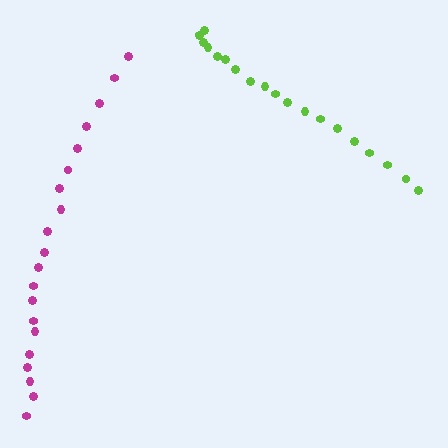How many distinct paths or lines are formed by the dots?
There are 2 distinct paths.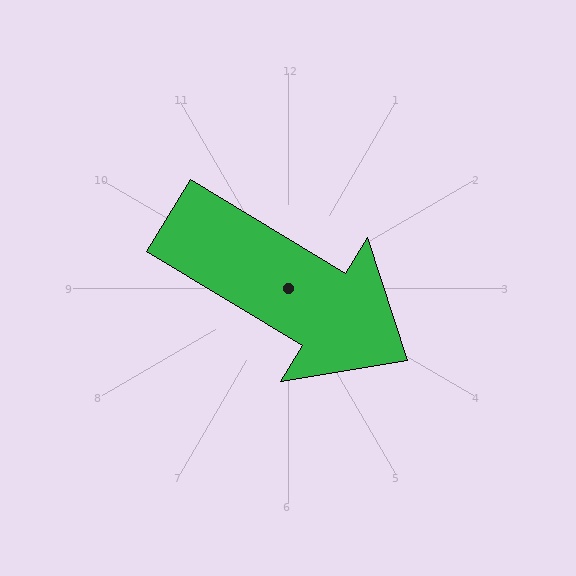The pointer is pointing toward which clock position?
Roughly 4 o'clock.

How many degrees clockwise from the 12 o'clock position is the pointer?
Approximately 121 degrees.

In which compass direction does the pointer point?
Southeast.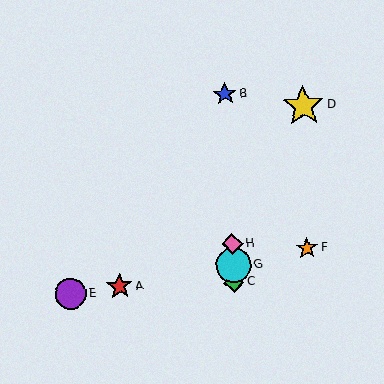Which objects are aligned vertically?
Objects B, C, G, H are aligned vertically.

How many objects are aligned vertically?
4 objects (B, C, G, H) are aligned vertically.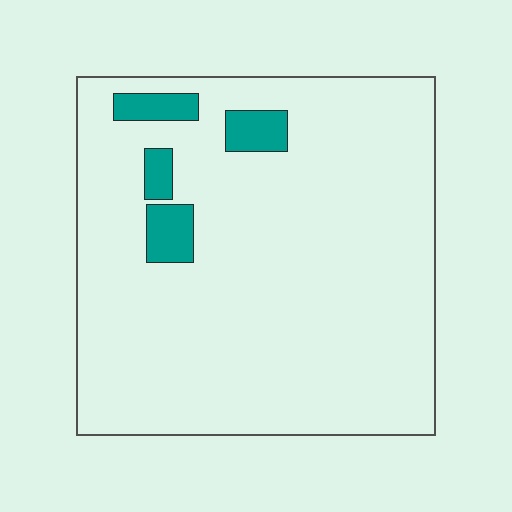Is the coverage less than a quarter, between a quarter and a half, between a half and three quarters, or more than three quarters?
Less than a quarter.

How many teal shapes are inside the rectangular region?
4.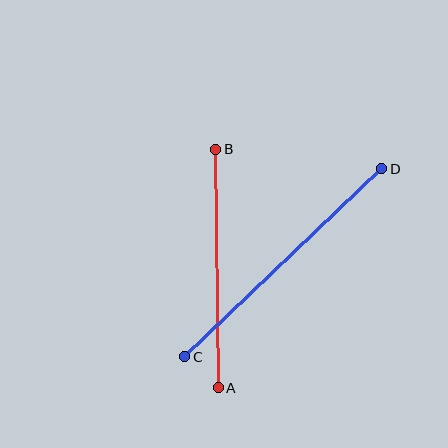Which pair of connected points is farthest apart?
Points C and D are farthest apart.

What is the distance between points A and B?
The distance is approximately 239 pixels.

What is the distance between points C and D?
The distance is approximately 272 pixels.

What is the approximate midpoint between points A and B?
The midpoint is at approximately (217, 269) pixels.